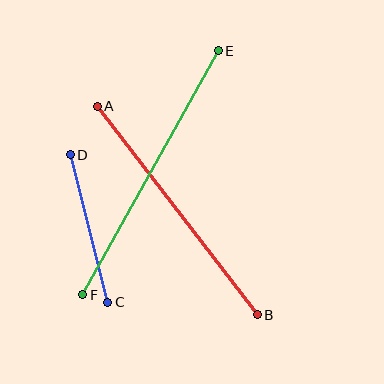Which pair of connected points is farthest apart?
Points E and F are farthest apart.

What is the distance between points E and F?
The distance is approximately 279 pixels.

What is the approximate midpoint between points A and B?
The midpoint is at approximately (177, 211) pixels.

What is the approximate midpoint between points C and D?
The midpoint is at approximately (89, 228) pixels.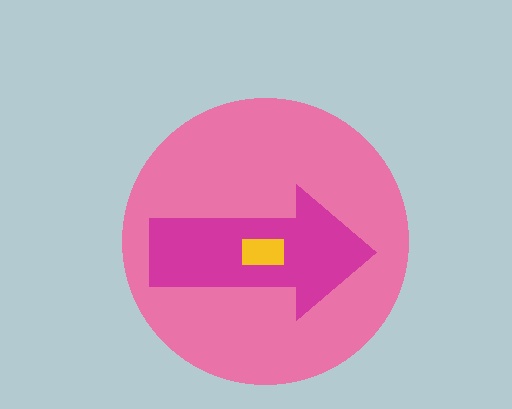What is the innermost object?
The yellow rectangle.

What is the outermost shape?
The pink circle.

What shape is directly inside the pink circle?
The magenta arrow.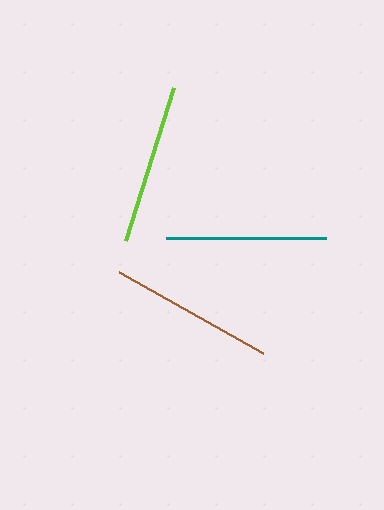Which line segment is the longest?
The brown line is the longest at approximately 165 pixels.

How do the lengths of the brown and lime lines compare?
The brown and lime lines are approximately the same length.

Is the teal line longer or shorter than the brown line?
The brown line is longer than the teal line.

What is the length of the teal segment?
The teal segment is approximately 159 pixels long.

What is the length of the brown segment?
The brown segment is approximately 165 pixels long.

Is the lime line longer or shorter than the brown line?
The brown line is longer than the lime line.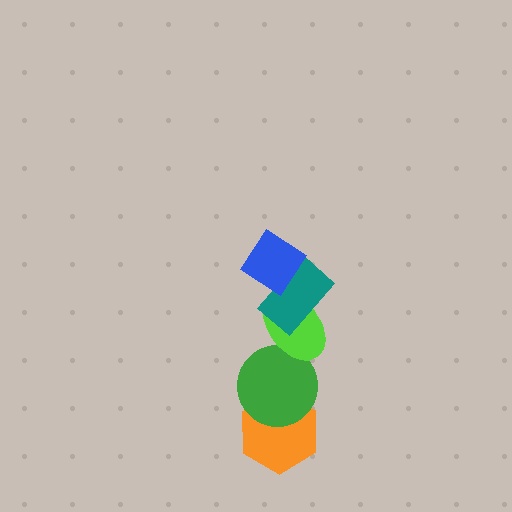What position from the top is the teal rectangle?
The teal rectangle is 2nd from the top.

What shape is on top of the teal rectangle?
The blue diamond is on top of the teal rectangle.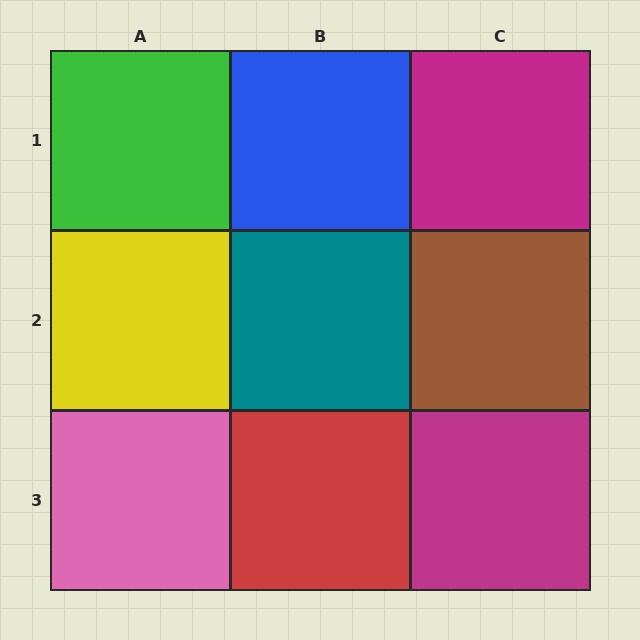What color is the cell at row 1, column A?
Green.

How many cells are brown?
1 cell is brown.